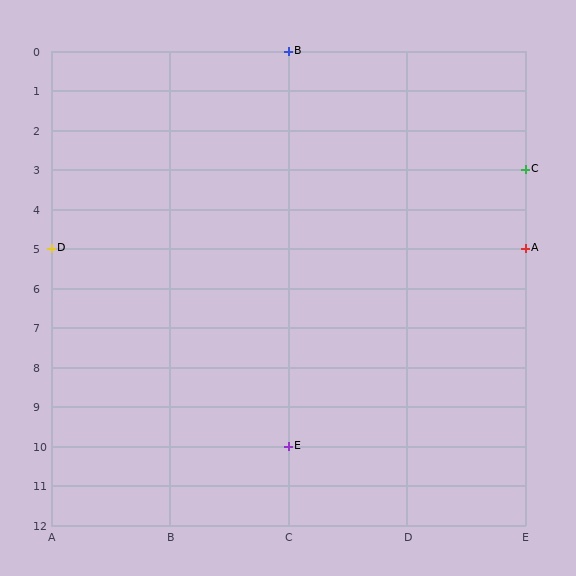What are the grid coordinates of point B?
Point B is at grid coordinates (C, 0).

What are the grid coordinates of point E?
Point E is at grid coordinates (C, 10).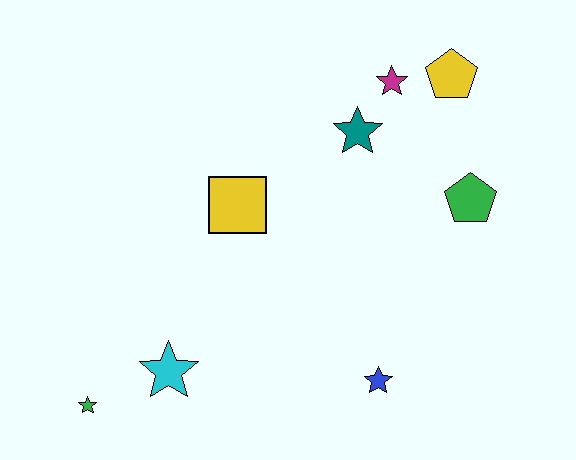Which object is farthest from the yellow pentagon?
The green star is farthest from the yellow pentagon.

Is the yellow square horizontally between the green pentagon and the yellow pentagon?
No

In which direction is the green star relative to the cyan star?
The green star is to the left of the cyan star.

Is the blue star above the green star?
Yes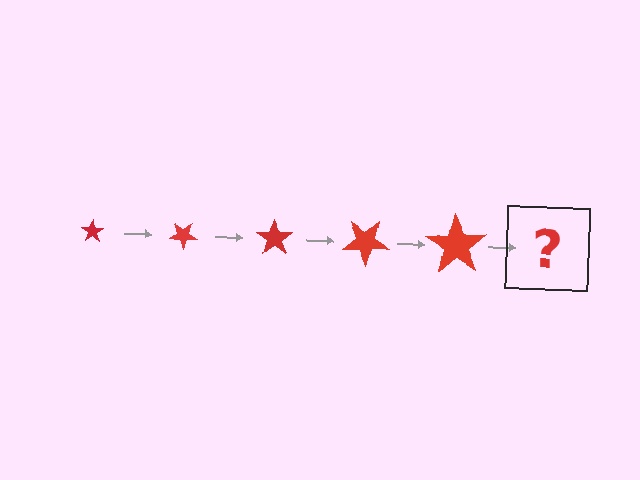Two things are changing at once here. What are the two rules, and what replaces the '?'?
The two rules are that the star grows larger each step and it rotates 35 degrees each step. The '?' should be a star, larger than the previous one and rotated 175 degrees from the start.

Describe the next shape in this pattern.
It should be a star, larger than the previous one and rotated 175 degrees from the start.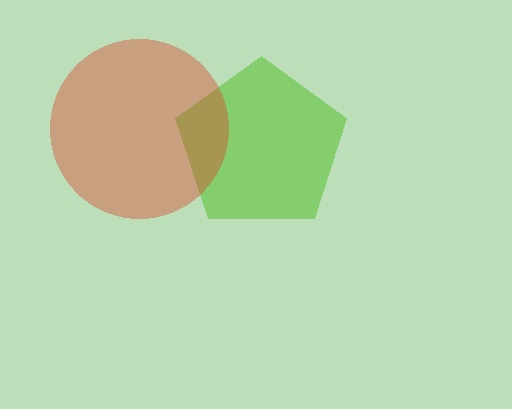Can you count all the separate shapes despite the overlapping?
Yes, there are 2 separate shapes.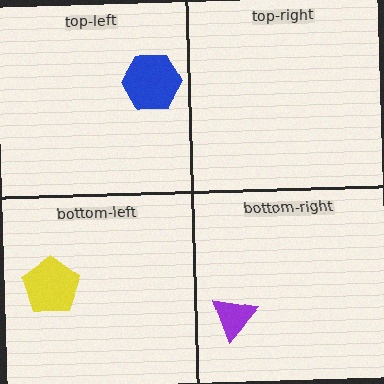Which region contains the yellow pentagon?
The bottom-left region.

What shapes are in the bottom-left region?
The yellow pentagon.